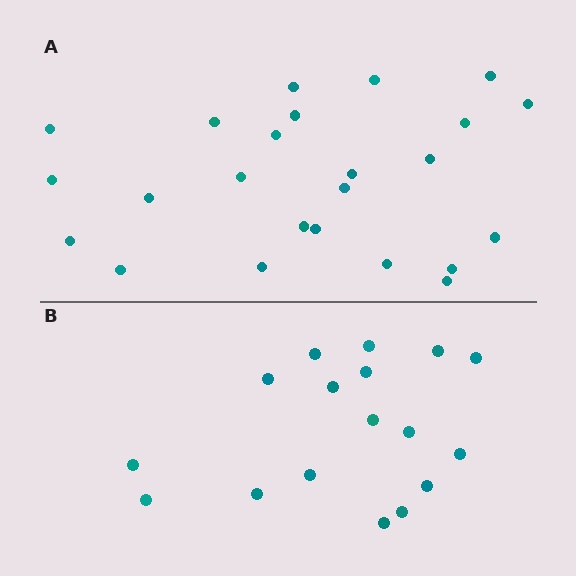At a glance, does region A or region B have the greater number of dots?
Region A (the top region) has more dots.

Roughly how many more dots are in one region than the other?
Region A has roughly 8 or so more dots than region B.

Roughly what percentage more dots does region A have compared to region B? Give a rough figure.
About 40% more.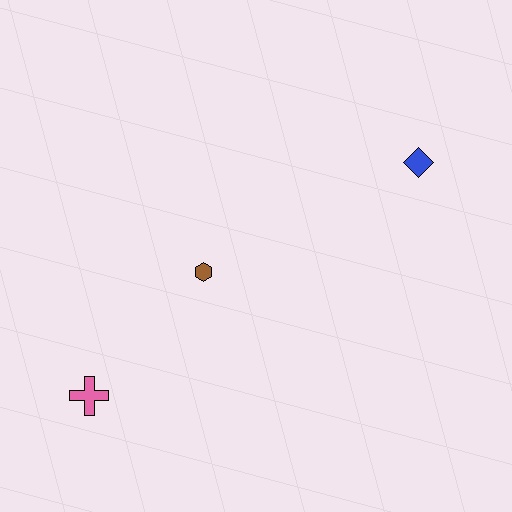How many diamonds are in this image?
There is 1 diamond.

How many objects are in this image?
There are 3 objects.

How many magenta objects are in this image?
There are no magenta objects.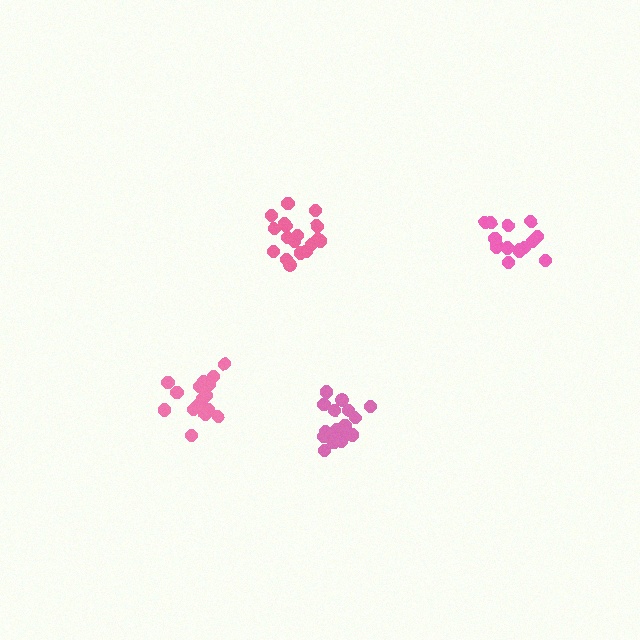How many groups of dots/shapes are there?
There are 4 groups.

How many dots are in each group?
Group 1: 18 dots, Group 2: 18 dots, Group 3: 17 dots, Group 4: 15 dots (68 total).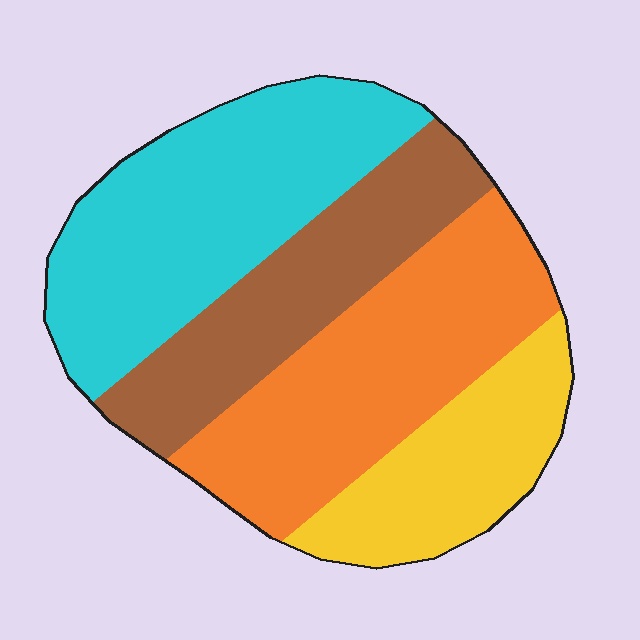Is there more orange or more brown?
Orange.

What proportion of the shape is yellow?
Yellow takes up between a sixth and a third of the shape.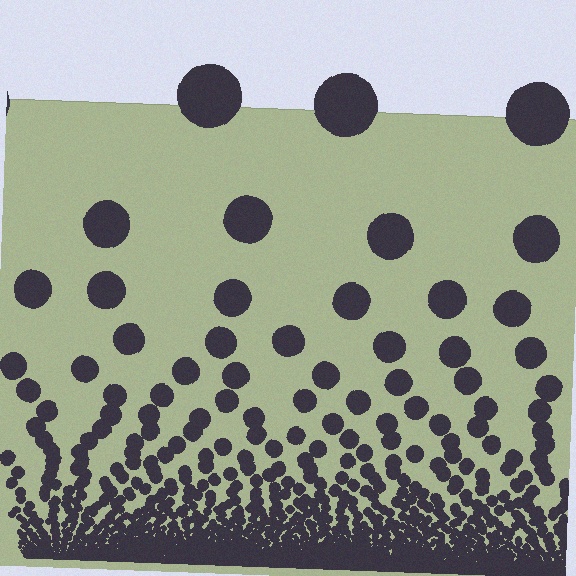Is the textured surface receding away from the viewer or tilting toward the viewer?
The surface appears to tilt toward the viewer. Texture elements get larger and sparser toward the top.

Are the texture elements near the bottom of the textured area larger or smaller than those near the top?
Smaller. The gradient is inverted — elements near the bottom are smaller and denser.